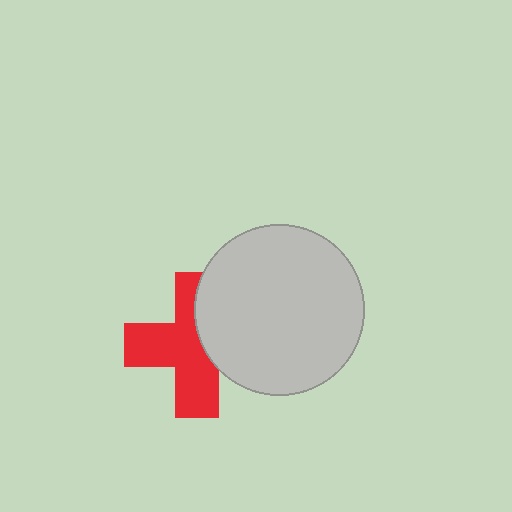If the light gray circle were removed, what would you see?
You would see the complete red cross.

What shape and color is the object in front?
The object in front is a light gray circle.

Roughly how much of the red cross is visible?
About half of it is visible (roughly 62%).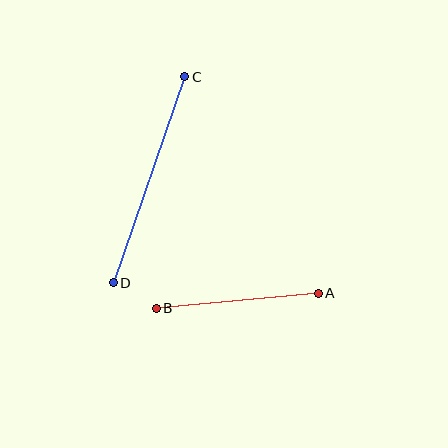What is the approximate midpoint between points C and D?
The midpoint is at approximately (149, 180) pixels.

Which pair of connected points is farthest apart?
Points C and D are farthest apart.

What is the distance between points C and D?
The distance is approximately 218 pixels.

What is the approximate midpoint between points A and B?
The midpoint is at approximately (237, 301) pixels.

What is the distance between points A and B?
The distance is approximately 163 pixels.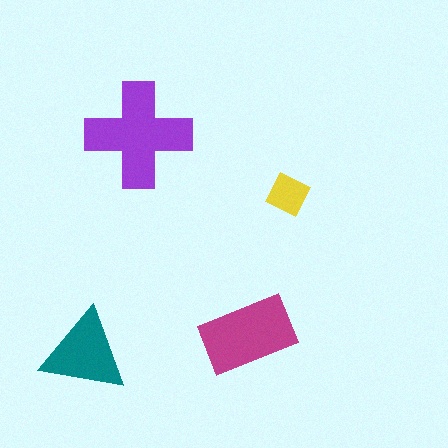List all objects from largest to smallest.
The purple cross, the magenta rectangle, the teal triangle, the yellow diamond.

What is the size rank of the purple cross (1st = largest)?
1st.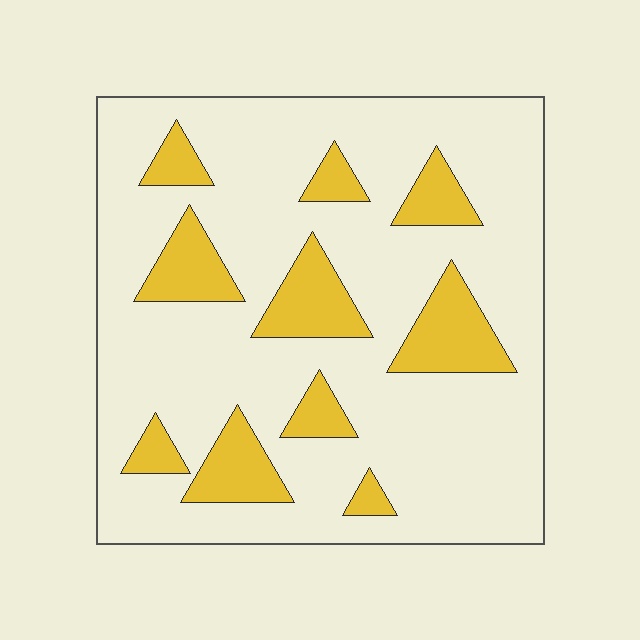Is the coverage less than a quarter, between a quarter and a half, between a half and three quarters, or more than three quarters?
Less than a quarter.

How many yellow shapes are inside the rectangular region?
10.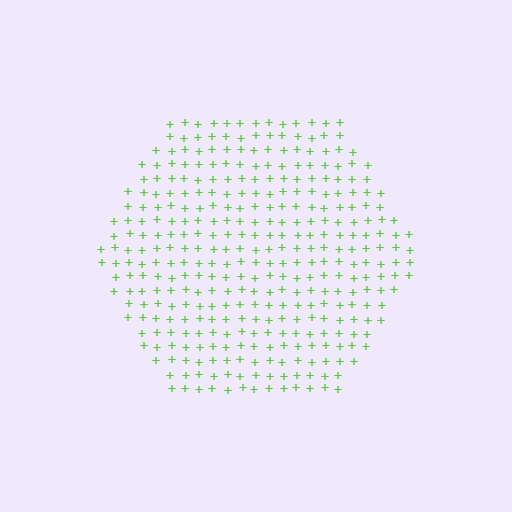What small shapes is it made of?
It is made of small plus signs.